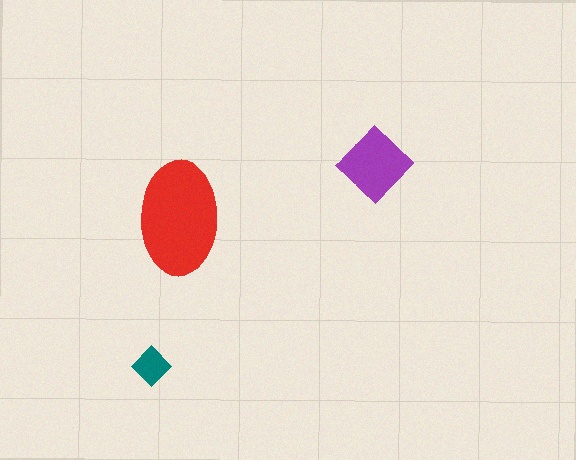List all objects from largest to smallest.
The red ellipse, the purple diamond, the teal diamond.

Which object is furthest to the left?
The teal diamond is leftmost.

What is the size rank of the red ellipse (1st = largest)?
1st.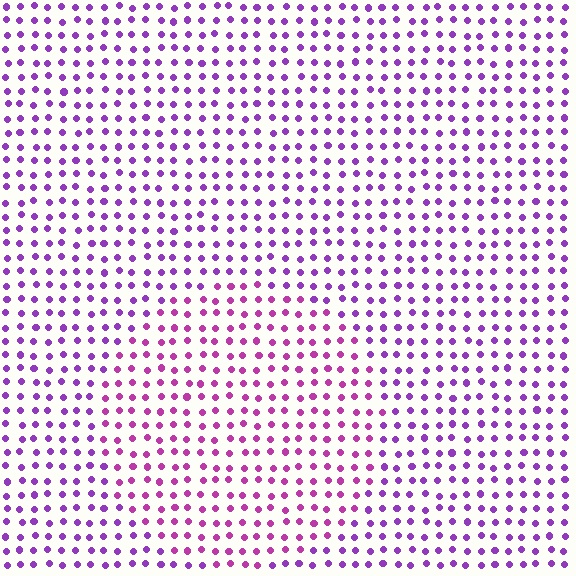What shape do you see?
I see a circle.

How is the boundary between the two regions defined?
The boundary is defined purely by a slight shift in hue (about 29 degrees). Spacing, size, and orientation are identical on both sides.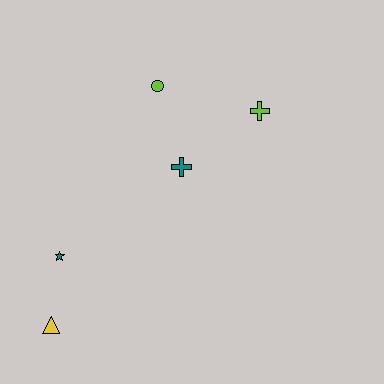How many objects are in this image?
There are 5 objects.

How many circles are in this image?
There is 1 circle.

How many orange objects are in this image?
There are no orange objects.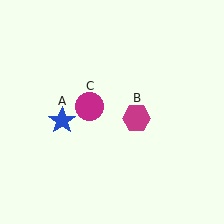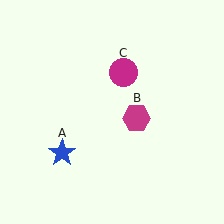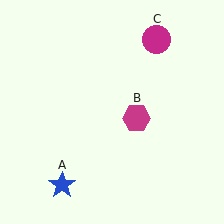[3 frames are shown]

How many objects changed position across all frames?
2 objects changed position: blue star (object A), magenta circle (object C).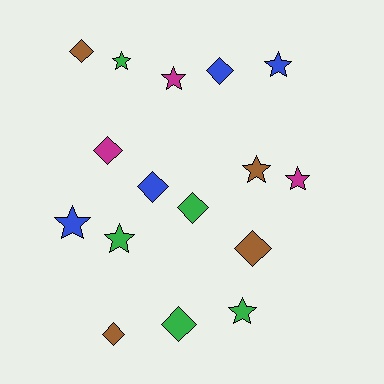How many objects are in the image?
There are 16 objects.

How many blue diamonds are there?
There are 2 blue diamonds.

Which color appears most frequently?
Green, with 5 objects.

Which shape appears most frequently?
Diamond, with 8 objects.